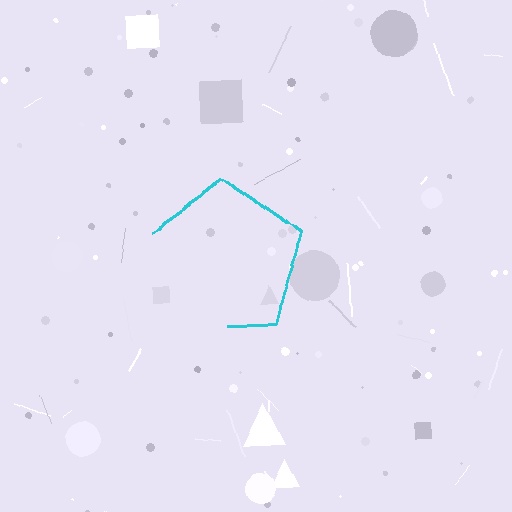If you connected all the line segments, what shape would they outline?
They would outline a pentagon.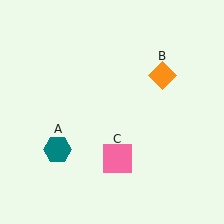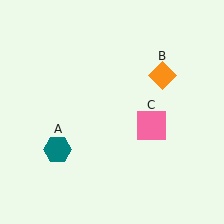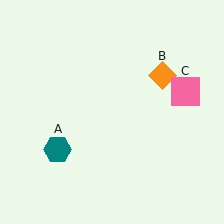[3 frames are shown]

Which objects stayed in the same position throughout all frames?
Teal hexagon (object A) and orange diamond (object B) remained stationary.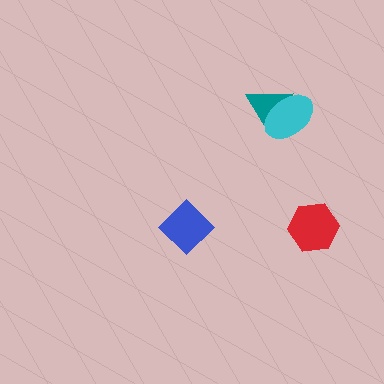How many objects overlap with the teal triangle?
1 object overlaps with the teal triangle.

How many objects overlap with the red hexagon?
0 objects overlap with the red hexagon.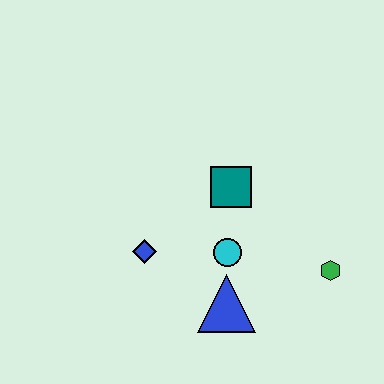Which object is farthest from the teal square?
The green hexagon is farthest from the teal square.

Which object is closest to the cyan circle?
The blue triangle is closest to the cyan circle.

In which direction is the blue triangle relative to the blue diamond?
The blue triangle is to the right of the blue diamond.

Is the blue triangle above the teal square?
No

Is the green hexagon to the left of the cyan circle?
No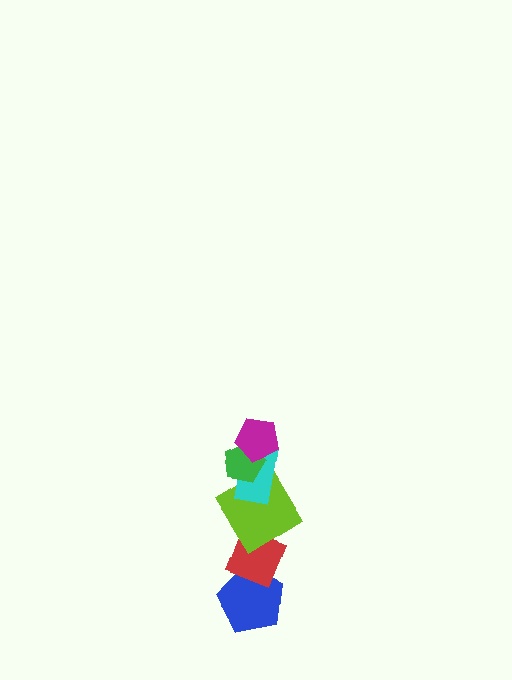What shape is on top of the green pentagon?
The magenta pentagon is on top of the green pentagon.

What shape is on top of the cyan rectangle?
The green pentagon is on top of the cyan rectangle.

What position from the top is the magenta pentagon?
The magenta pentagon is 1st from the top.